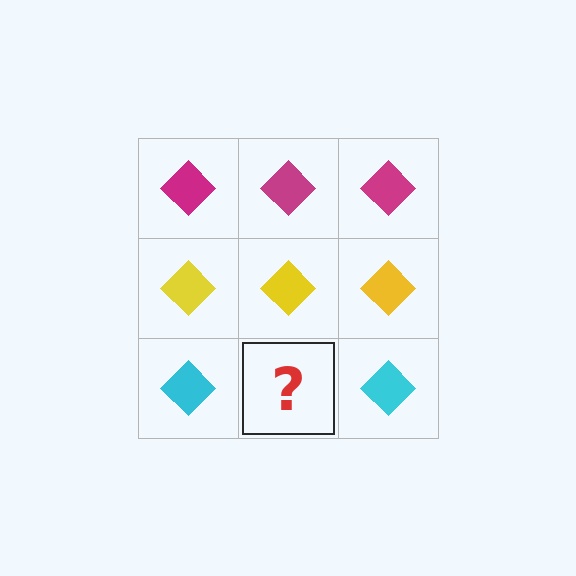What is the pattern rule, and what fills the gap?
The rule is that each row has a consistent color. The gap should be filled with a cyan diamond.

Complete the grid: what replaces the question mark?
The question mark should be replaced with a cyan diamond.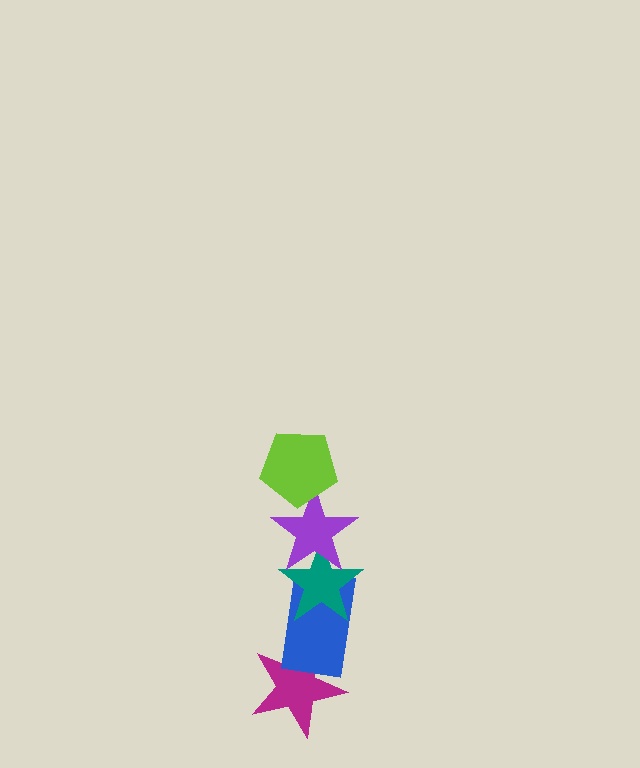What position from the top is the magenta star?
The magenta star is 5th from the top.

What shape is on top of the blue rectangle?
The teal star is on top of the blue rectangle.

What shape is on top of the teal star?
The purple star is on top of the teal star.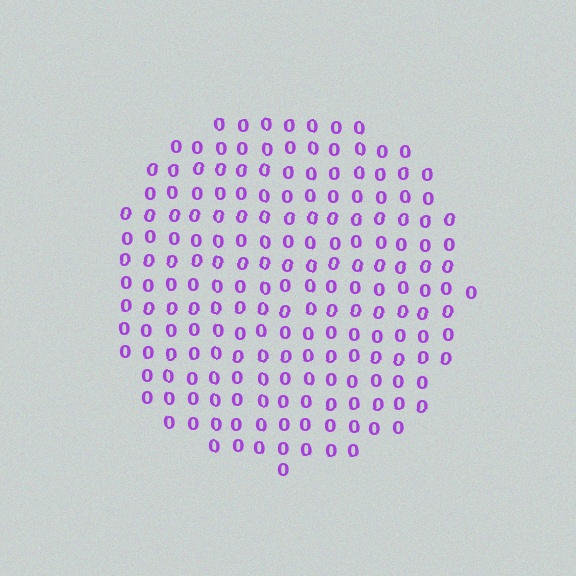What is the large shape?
The large shape is a circle.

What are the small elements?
The small elements are digit 0's.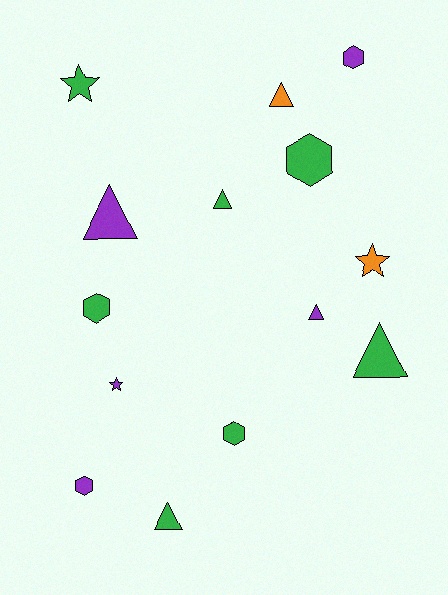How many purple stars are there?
There is 1 purple star.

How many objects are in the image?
There are 14 objects.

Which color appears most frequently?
Green, with 7 objects.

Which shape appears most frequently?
Triangle, with 6 objects.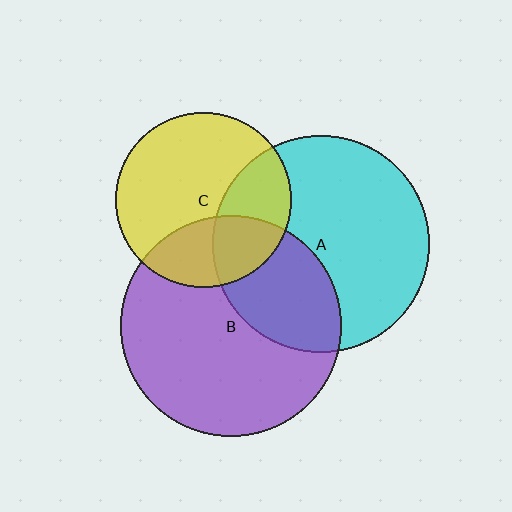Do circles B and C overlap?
Yes.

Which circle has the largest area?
Circle B (purple).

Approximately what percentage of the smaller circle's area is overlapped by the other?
Approximately 30%.